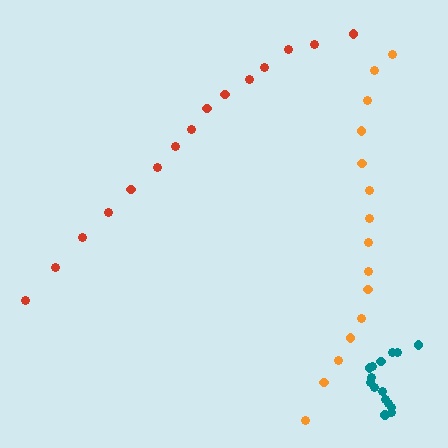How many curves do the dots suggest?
There are 3 distinct paths.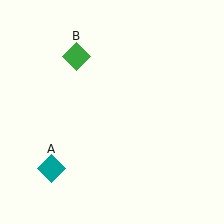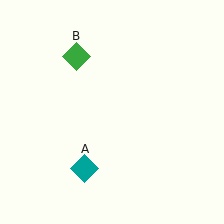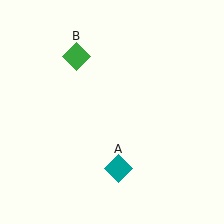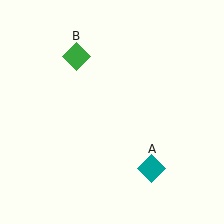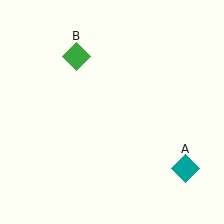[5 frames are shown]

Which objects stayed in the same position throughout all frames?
Green diamond (object B) remained stationary.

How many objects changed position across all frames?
1 object changed position: teal diamond (object A).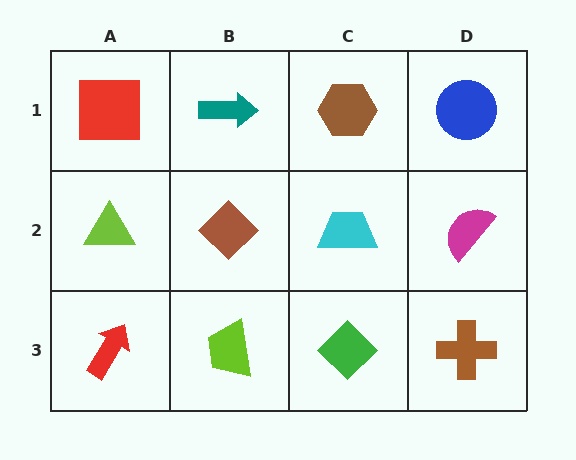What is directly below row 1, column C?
A cyan trapezoid.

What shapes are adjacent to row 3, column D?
A magenta semicircle (row 2, column D), a green diamond (row 3, column C).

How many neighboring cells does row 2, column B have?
4.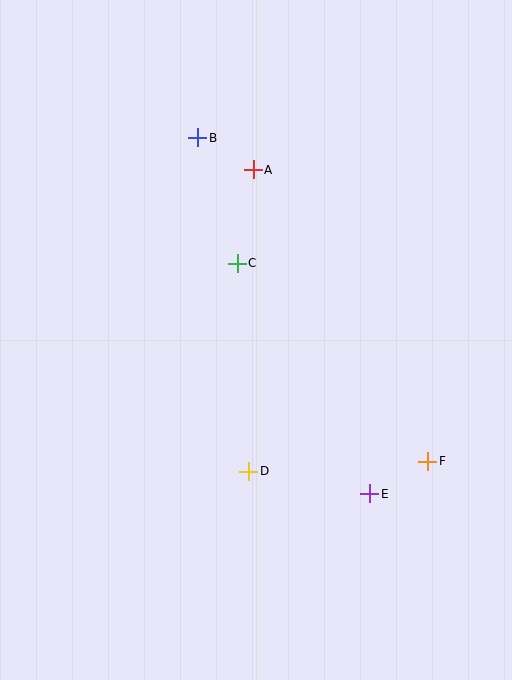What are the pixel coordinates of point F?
Point F is at (428, 461).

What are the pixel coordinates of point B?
Point B is at (198, 138).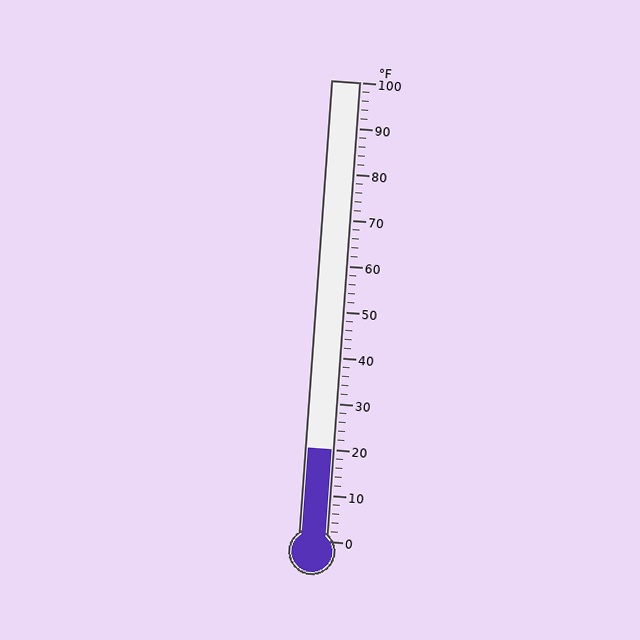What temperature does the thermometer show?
The thermometer shows approximately 20°F.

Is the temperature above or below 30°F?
The temperature is below 30°F.